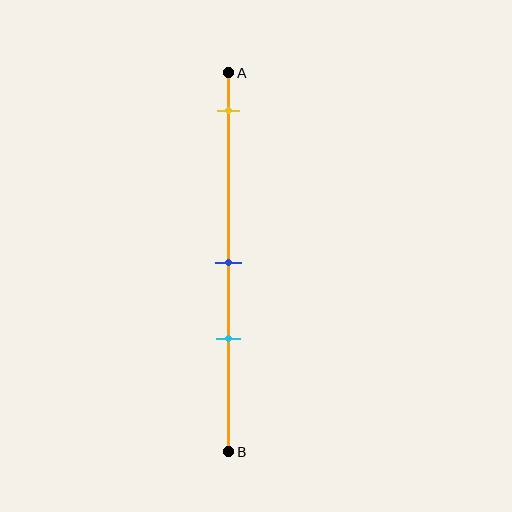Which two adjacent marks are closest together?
The blue and cyan marks are the closest adjacent pair.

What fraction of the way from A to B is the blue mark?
The blue mark is approximately 50% (0.5) of the way from A to B.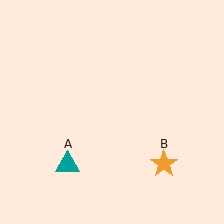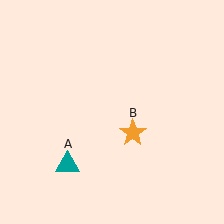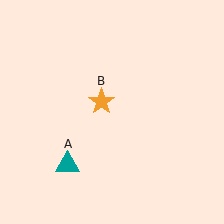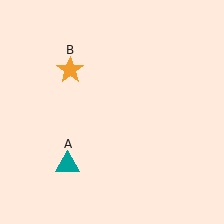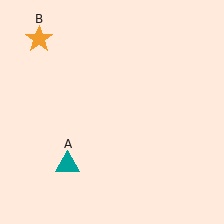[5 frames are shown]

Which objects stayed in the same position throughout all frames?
Teal triangle (object A) remained stationary.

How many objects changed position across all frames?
1 object changed position: orange star (object B).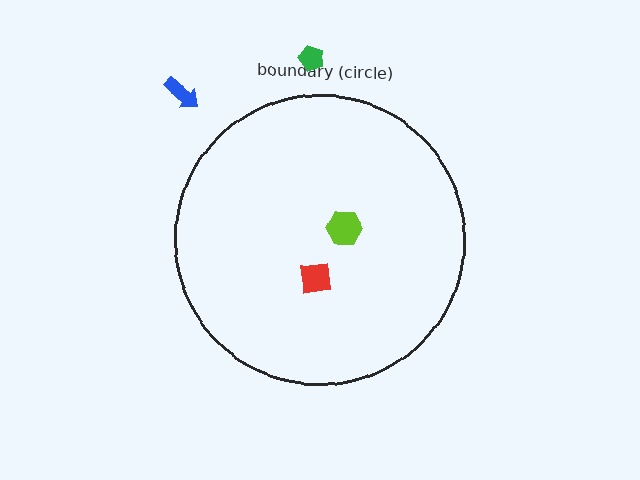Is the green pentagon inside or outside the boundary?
Outside.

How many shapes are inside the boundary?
2 inside, 2 outside.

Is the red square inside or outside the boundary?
Inside.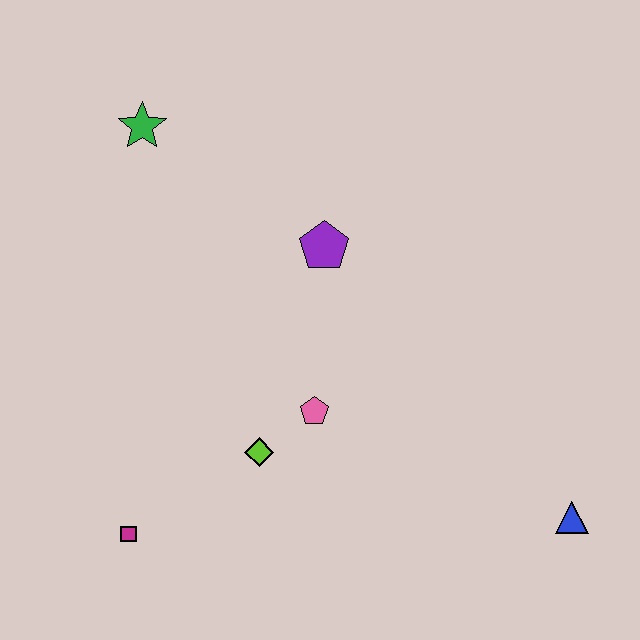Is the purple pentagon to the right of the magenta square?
Yes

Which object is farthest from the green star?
The blue triangle is farthest from the green star.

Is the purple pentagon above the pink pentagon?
Yes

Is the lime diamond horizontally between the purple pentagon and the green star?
Yes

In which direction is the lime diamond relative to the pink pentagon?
The lime diamond is to the left of the pink pentagon.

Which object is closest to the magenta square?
The lime diamond is closest to the magenta square.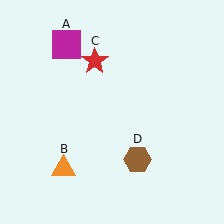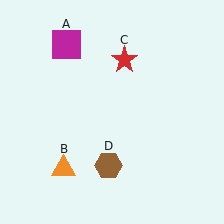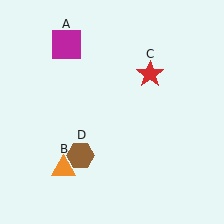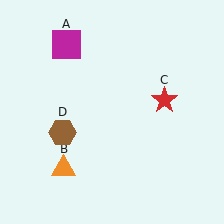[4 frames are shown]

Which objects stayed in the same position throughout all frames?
Magenta square (object A) and orange triangle (object B) remained stationary.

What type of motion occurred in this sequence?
The red star (object C), brown hexagon (object D) rotated clockwise around the center of the scene.